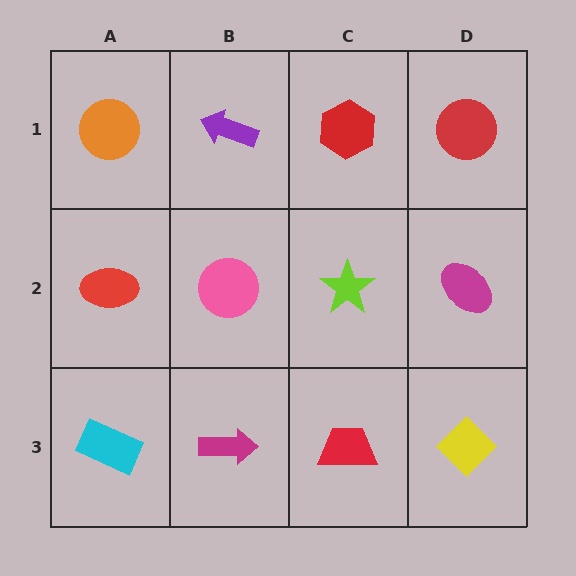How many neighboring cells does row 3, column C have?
3.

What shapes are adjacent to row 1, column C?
A lime star (row 2, column C), a purple arrow (row 1, column B), a red circle (row 1, column D).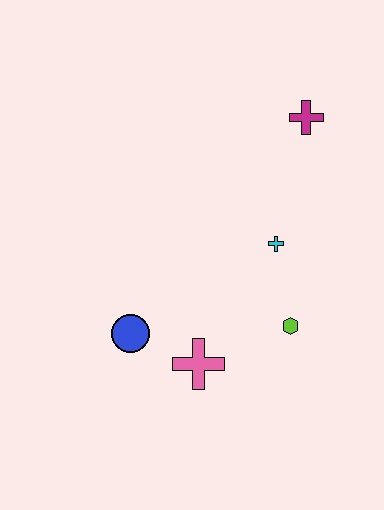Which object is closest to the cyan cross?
The lime hexagon is closest to the cyan cross.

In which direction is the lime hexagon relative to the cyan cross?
The lime hexagon is below the cyan cross.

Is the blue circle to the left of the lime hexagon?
Yes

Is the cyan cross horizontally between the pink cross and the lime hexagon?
Yes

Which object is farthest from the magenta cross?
The blue circle is farthest from the magenta cross.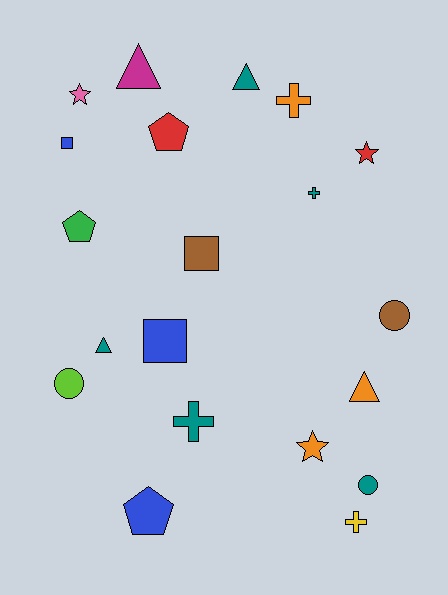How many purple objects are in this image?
There are no purple objects.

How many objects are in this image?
There are 20 objects.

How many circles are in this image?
There are 3 circles.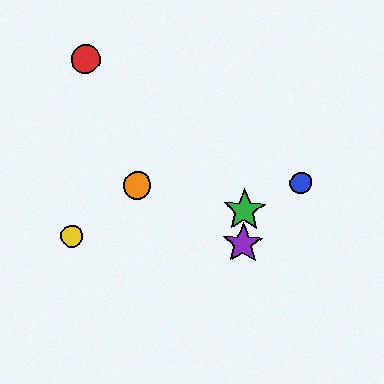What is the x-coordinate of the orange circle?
The orange circle is at x≈137.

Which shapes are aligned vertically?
The green star, the purple star are aligned vertically.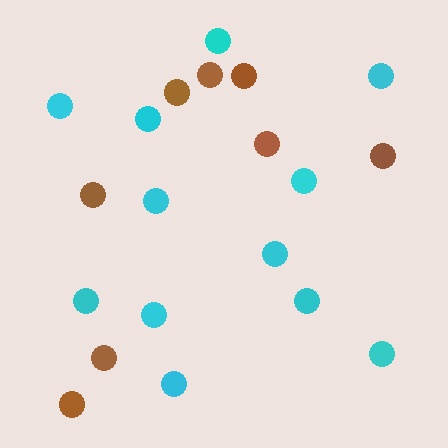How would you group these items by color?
There are 2 groups: one group of cyan circles (12) and one group of brown circles (8).